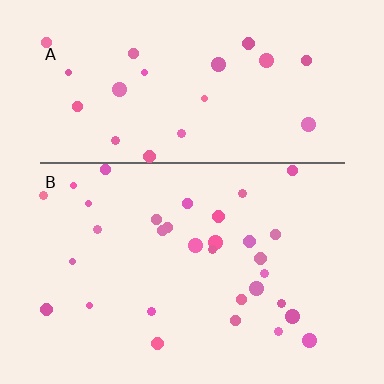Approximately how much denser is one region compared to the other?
Approximately 1.4× — region B over region A.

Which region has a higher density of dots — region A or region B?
B (the bottom).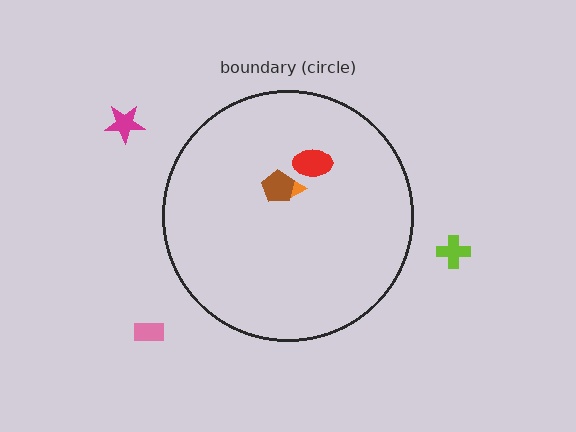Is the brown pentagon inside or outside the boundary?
Inside.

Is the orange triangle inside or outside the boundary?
Inside.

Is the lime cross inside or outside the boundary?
Outside.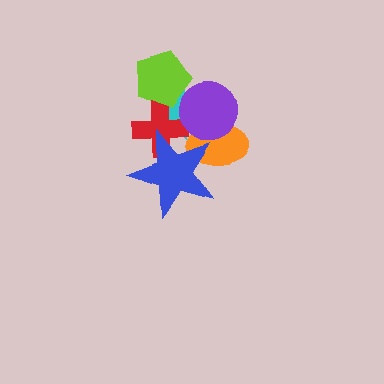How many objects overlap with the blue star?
3 objects overlap with the blue star.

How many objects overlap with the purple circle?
2 objects overlap with the purple circle.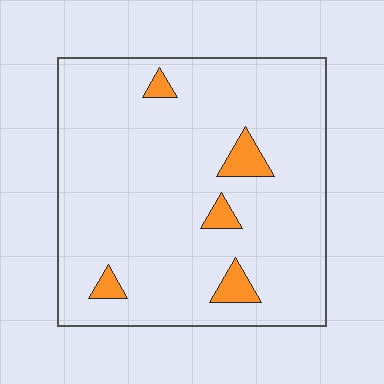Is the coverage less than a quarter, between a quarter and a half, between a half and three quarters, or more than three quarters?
Less than a quarter.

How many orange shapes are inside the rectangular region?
5.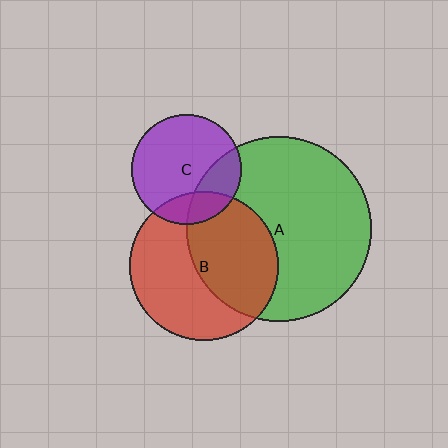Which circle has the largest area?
Circle A (green).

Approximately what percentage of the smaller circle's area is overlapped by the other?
Approximately 20%.